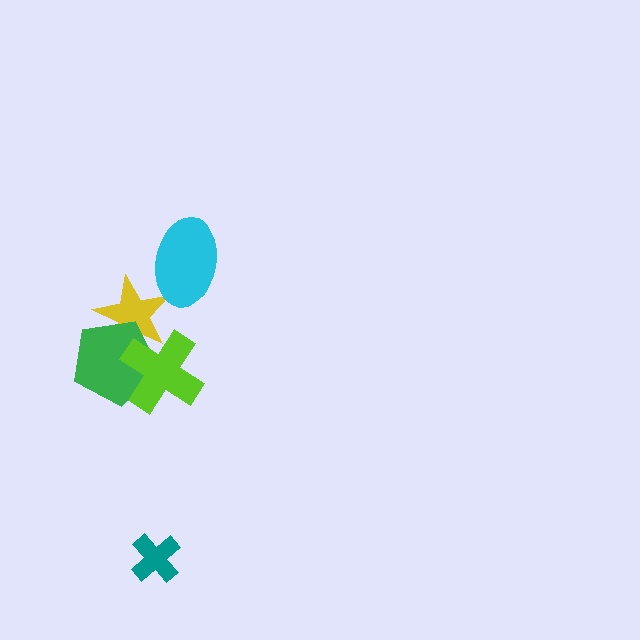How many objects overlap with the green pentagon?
2 objects overlap with the green pentagon.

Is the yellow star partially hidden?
Yes, it is partially covered by another shape.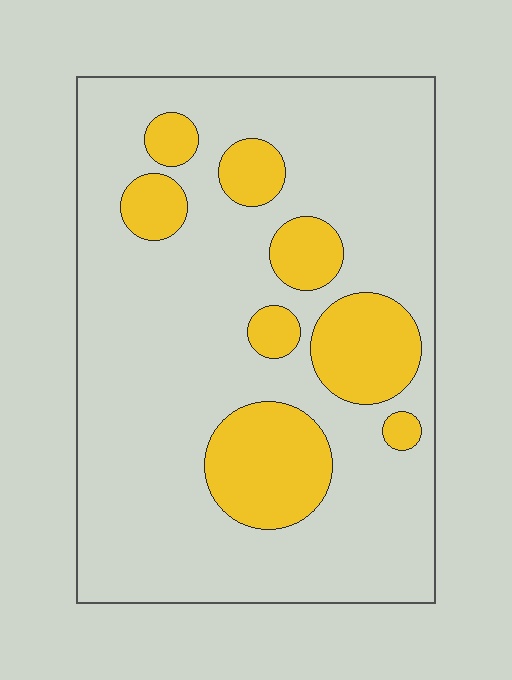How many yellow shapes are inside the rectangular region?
8.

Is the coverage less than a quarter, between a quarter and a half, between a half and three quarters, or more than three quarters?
Less than a quarter.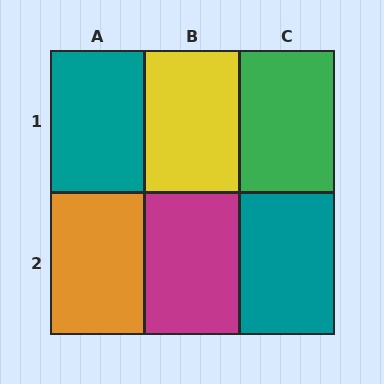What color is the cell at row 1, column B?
Yellow.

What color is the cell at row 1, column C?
Green.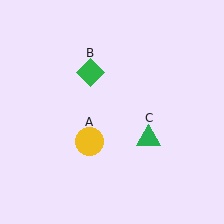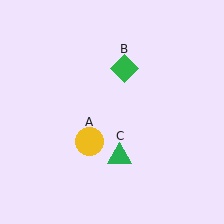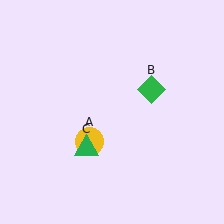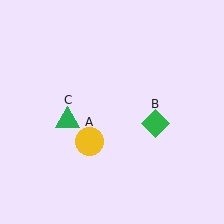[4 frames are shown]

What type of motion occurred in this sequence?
The green diamond (object B), green triangle (object C) rotated clockwise around the center of the scene.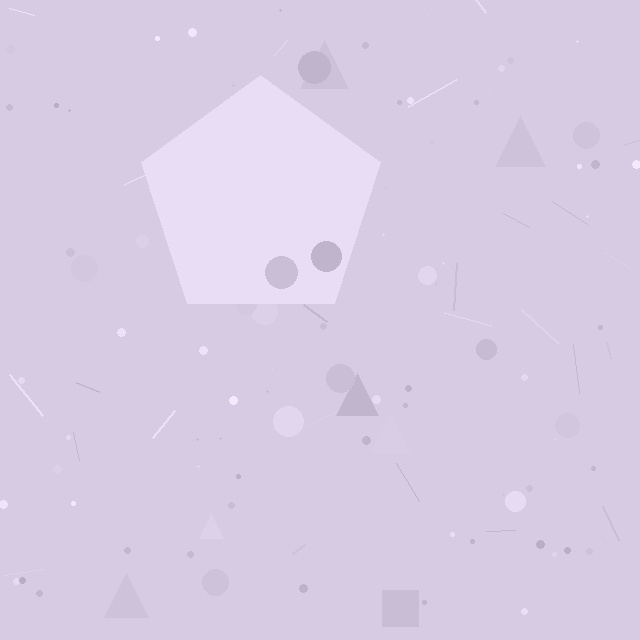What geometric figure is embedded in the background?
A pentagon is embedded in the background.